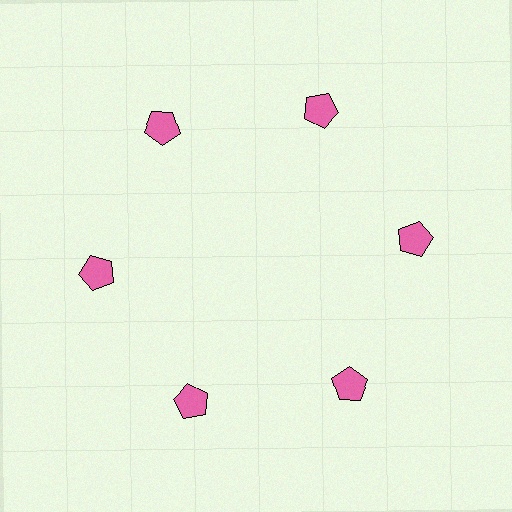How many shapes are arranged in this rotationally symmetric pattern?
There are 6 shapes, arranged in 6 groups of 1.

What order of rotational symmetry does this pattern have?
This pattern has 6-fold rotational symmetry.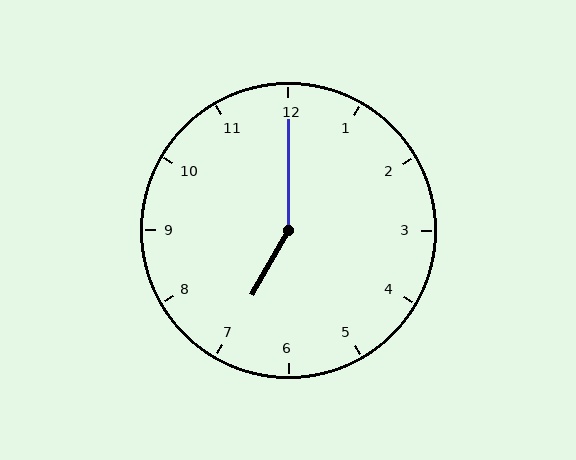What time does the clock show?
7:00.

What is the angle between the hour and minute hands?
Approximately 150 degrees.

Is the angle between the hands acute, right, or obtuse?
It is obtuse.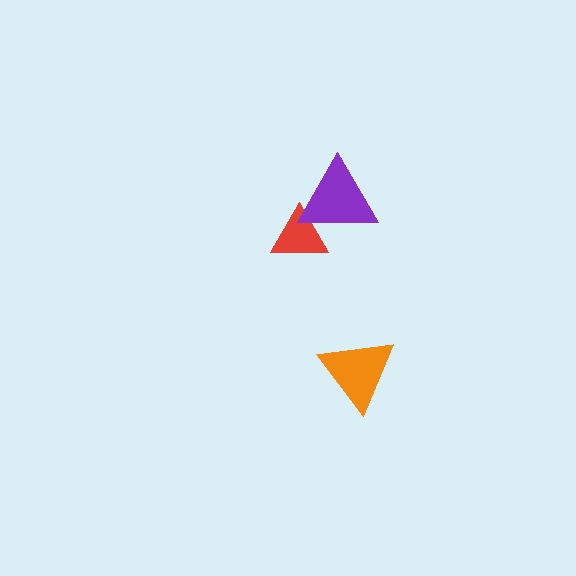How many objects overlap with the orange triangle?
0 objects overlap with the orange triangle.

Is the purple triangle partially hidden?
No, no other shape covers it.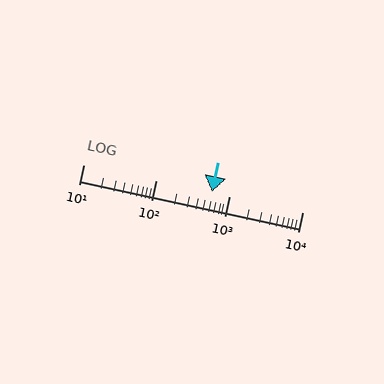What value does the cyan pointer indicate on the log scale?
The pointer indicates approximately 570.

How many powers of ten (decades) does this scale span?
The scale spans 3 decades, from 10 to 10000.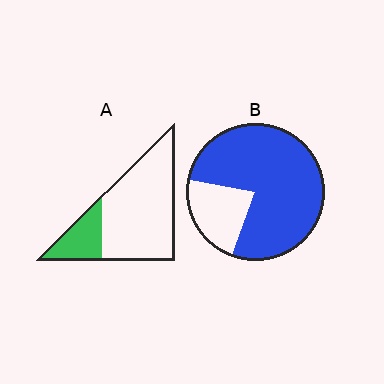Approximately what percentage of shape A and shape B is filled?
A is approximately 25% and B is approximately 80%.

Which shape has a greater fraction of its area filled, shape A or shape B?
Shape B.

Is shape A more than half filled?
No.